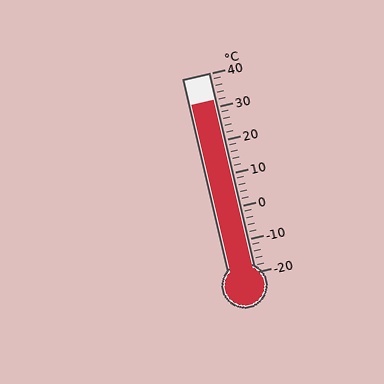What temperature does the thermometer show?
The thermometer shows approximately 32°C.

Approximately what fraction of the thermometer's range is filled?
The thermometer is filled to approximately 85% of its range.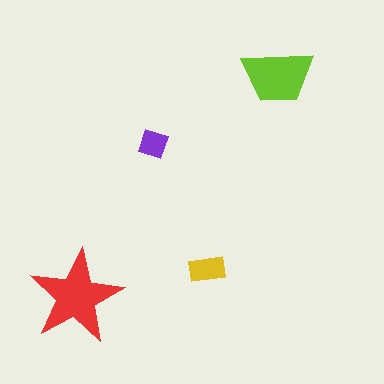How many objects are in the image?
There are 4 objects in the image.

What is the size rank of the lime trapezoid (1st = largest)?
2nd.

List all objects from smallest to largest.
The purple diamond, the yellow rectangle, the lime trapezoid, the red star.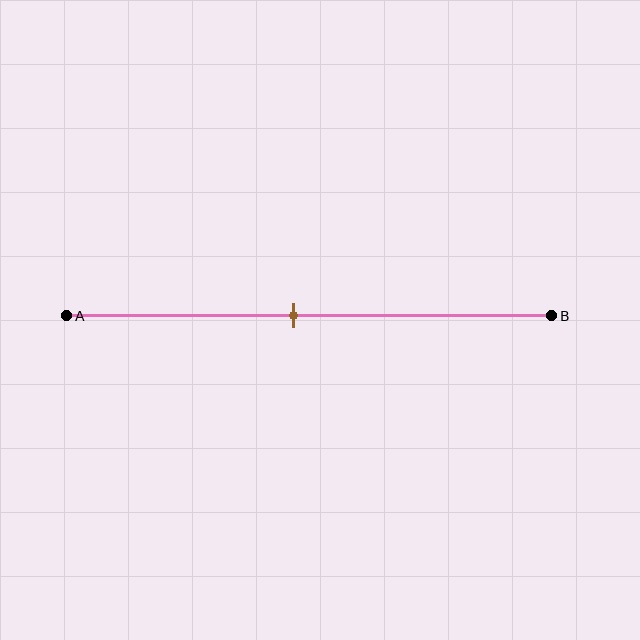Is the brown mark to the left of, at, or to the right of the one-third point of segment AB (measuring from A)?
The brown mark is to the right of the one-third point of segment AB.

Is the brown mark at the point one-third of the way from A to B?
No, the mark is at about 45% from A, not at the 33% one-third point.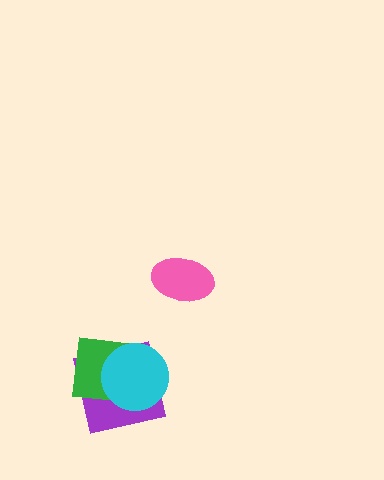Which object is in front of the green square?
The cyan circle is in front of the green square.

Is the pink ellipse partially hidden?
No, no other shape covers it.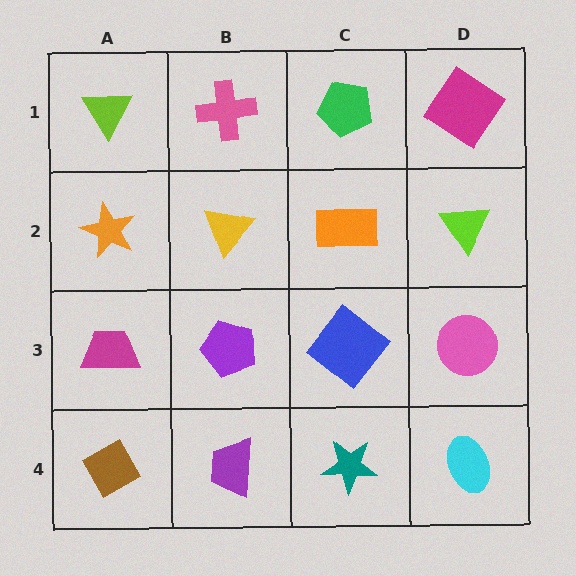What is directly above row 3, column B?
A yellow triangle.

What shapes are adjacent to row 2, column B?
A pink cross (row 1, column B), a purple pentagon (row 3, column B), an orange star (row 2, column A), an orange rectangle (row 2, column C).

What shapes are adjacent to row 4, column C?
A blue diamond (row 3, column C), a purple trapezoid (row 4, column B), a cyan ellipse (row 4, column D).